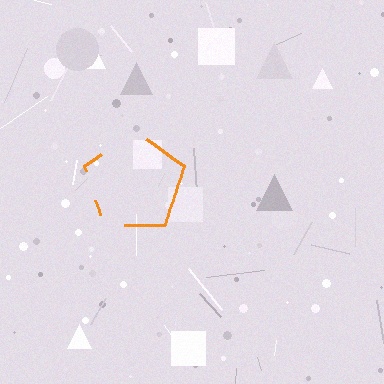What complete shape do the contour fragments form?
The contour fragments form a pentagon.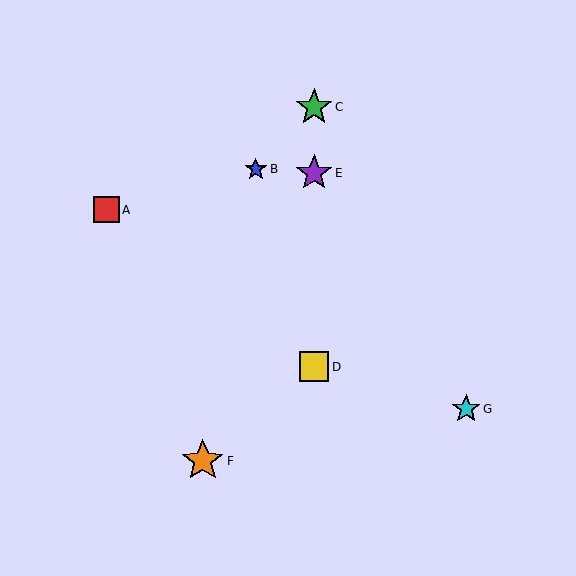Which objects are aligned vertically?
Objects C, D, E are aligned vertically.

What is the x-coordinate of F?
Object F is at x≈203.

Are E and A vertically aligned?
No, E is at x≈314 and A is at x≈106.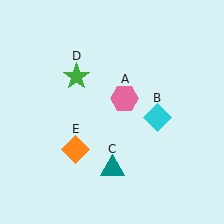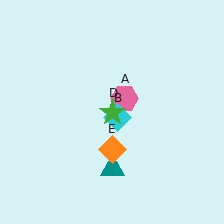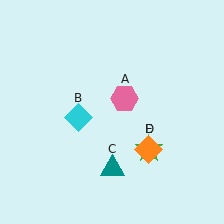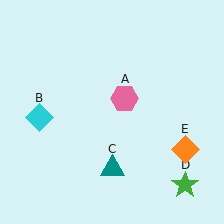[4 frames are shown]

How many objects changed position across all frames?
3 objects changed position: cyan diamond (object B), green star (object D), orange diamond (object E).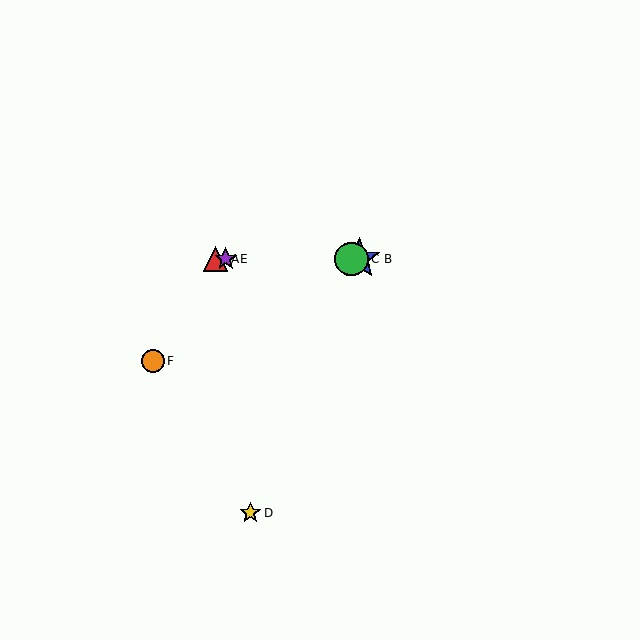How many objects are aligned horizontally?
4 objects (A, B, C, E) are aligned horizontally.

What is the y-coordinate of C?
Object C is at y≈259.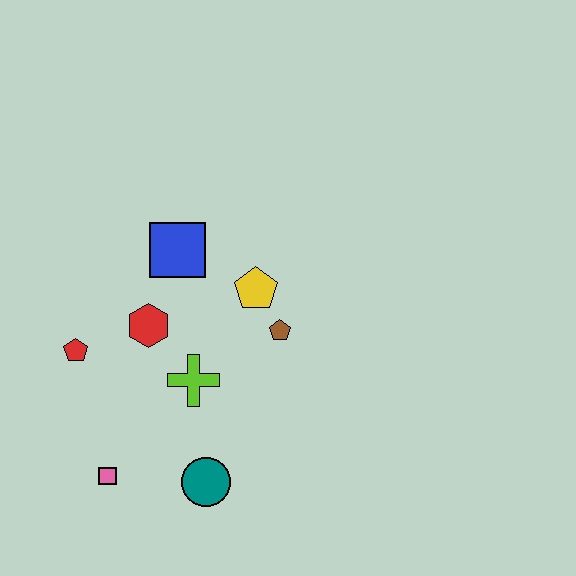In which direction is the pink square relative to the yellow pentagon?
The pink square is below the yellow pentagon.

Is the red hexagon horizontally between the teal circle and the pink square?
Yes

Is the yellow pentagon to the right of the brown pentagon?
No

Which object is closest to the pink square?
The teal circle is closest to the pink square.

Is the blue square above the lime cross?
Yes